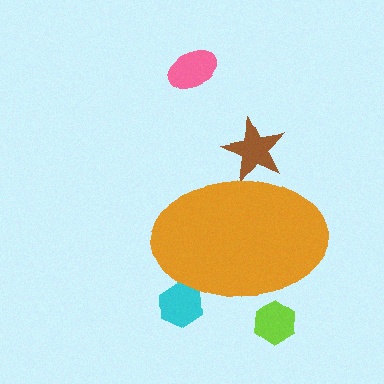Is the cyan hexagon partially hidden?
Yes, the cyan hexagon is partially hidden behind the orange ellipse.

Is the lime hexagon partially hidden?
Yes, the lime hexagon is partially hidden behind the orange ellipse.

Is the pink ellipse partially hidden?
No, the pink ellipse is fully visible.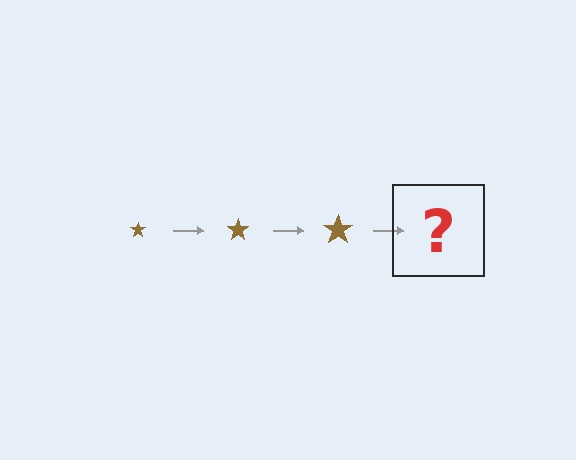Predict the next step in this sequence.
The next step is a brown star, larger than the previous one.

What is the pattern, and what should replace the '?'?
The pattern is that the star gets progressively larger each step. The '?' should be a brown star, larger than the previous one.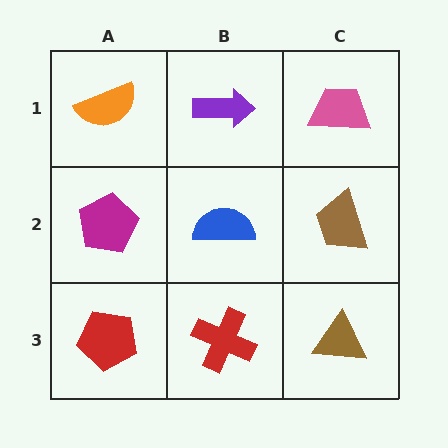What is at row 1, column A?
An orange semicircle.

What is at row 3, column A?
A red pentagon.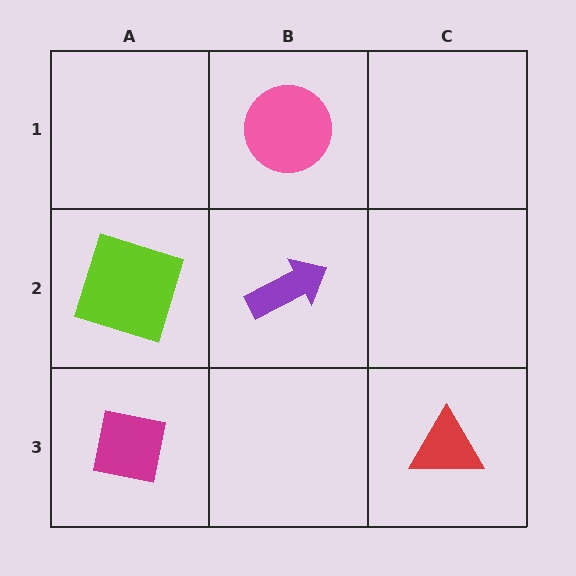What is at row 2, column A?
A lime square.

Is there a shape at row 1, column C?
No, that cell is empty.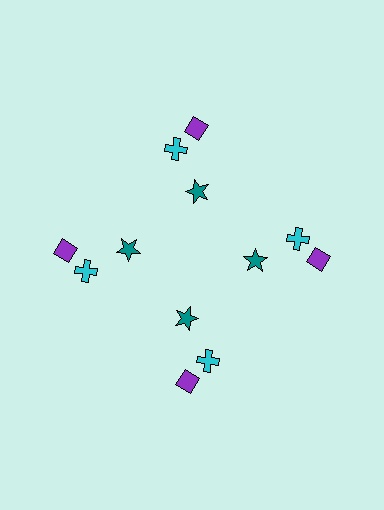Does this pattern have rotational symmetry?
Yes, this pattern has 4-fold rotational symmetry. It looks the same after rotating 90 degrees around the center.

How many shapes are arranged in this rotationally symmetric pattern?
There are 12 shapes, arranged in 4 groups of 3.